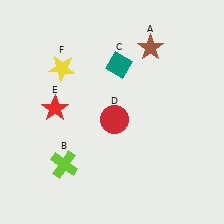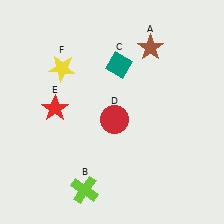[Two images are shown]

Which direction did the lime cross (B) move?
The lime cross (B) moved down.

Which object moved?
The lime cross (B) moved down.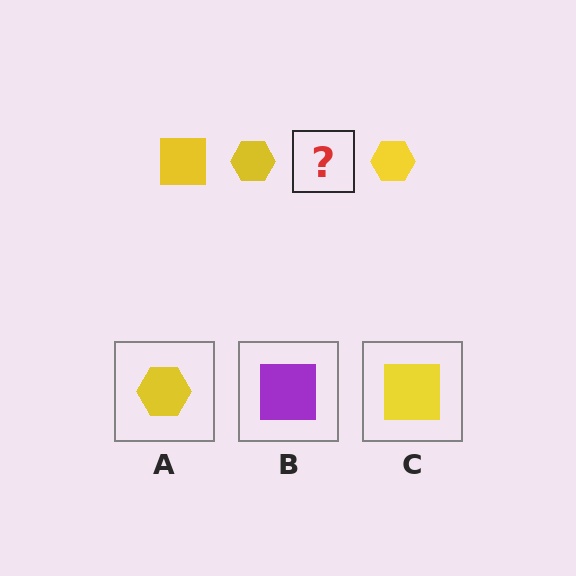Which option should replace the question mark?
Option C.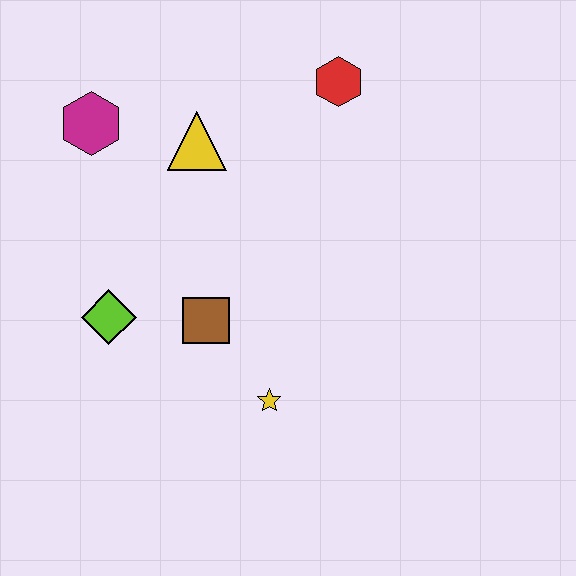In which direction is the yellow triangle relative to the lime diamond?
The yellow triangle is above the lime diamond.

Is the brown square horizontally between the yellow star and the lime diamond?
Yes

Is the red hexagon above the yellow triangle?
Yes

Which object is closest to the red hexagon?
The yellow triangle is closest to the red hexagon.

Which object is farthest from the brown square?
The red hexagon is farthest from the brown square.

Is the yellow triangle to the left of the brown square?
Yes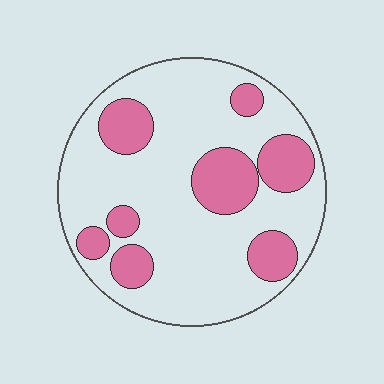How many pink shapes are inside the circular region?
8.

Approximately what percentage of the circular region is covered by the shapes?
Approximately 25%.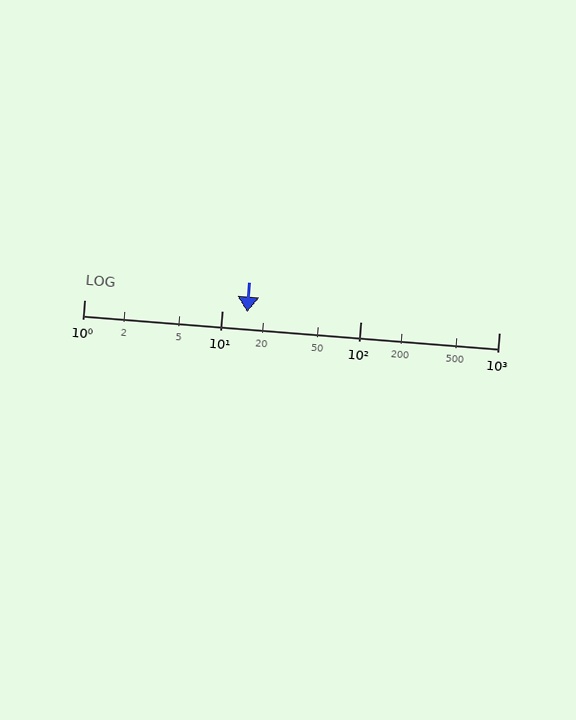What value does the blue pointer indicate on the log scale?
The pointer indicates approximately 15.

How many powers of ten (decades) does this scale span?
The scale spans 3 decades, from 1 to 1000.